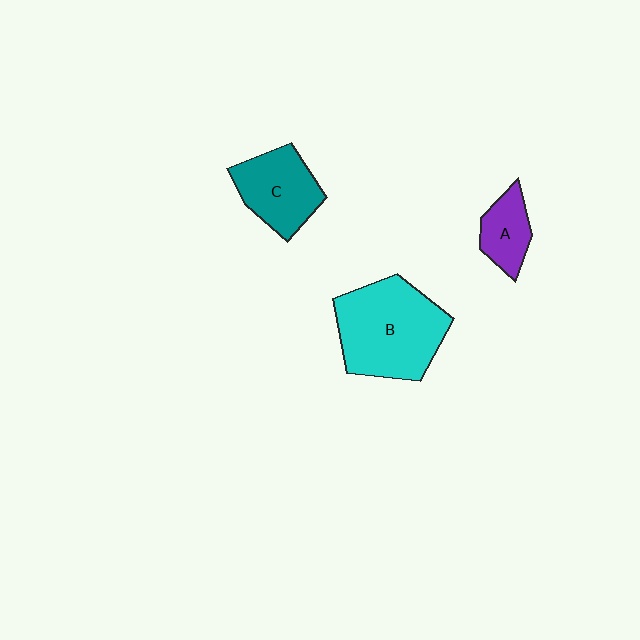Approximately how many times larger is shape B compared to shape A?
Approximately 2.7 times.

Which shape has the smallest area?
Shape A (purple).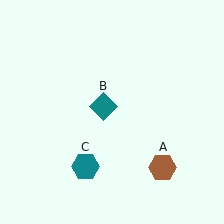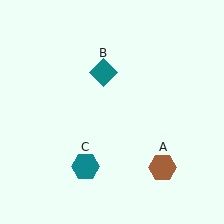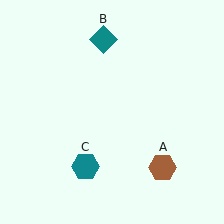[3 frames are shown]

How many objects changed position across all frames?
1 object changed position: teal diamond (object B).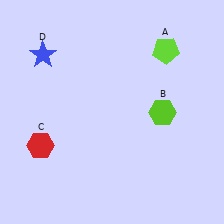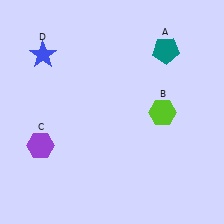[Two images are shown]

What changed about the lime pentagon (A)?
In Image 1, A is lime. In Image 2, it changed to teal.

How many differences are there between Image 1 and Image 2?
There are 2 differences between the two images.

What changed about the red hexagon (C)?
In Image 1, C is red. In Image 2, it changed to purple.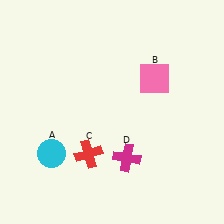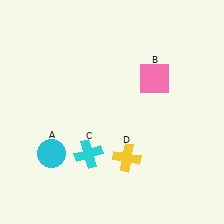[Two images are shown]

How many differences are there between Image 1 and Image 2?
There are 2 differences between the two images.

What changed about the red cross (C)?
In Image 1, C is red. In Image 2, it changed to cyan.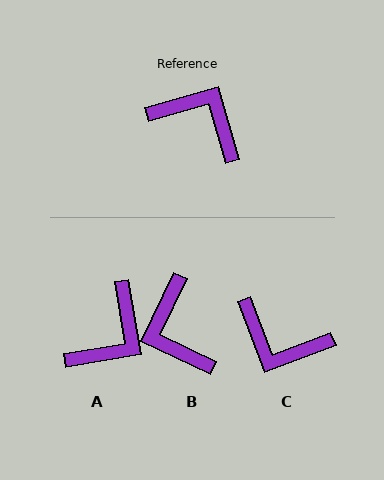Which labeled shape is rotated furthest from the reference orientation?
C, about 175 degrees away.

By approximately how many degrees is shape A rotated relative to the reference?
Approximately 97 degrees clockwise.